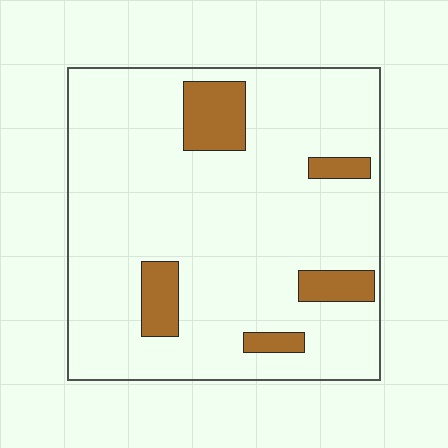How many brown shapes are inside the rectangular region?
5.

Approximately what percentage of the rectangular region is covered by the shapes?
Approximately 15%.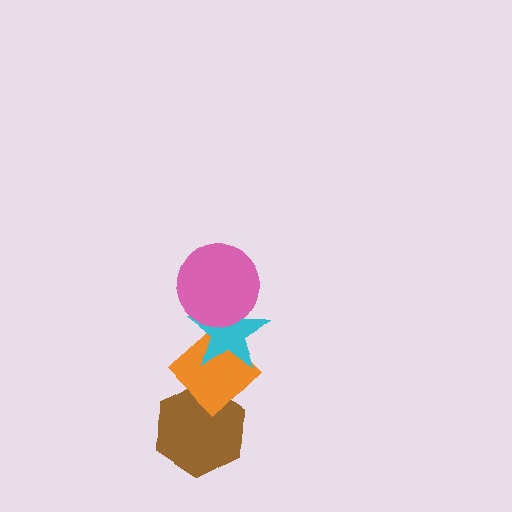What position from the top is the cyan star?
The cyan star is 2nd from the top.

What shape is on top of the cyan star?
The pink circle is on top of the cyan star.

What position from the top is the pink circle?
The pink circle is 1st from the top.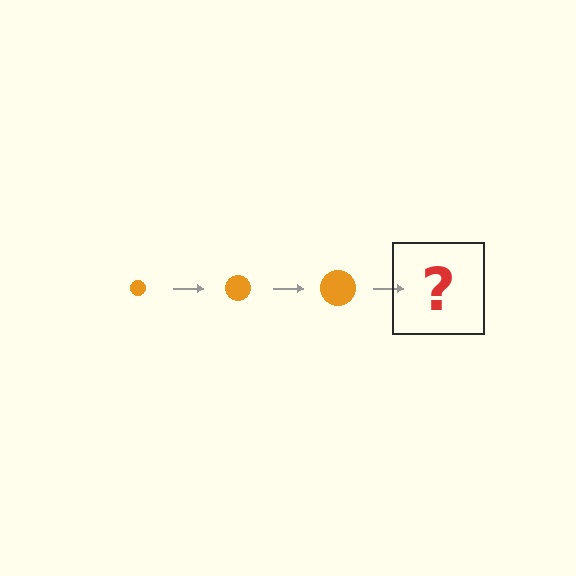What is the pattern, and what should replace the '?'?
The pattern is that the circle gets progressively larger each step. The '?' should be an orange circle, larger than the previous one.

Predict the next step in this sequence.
The next step is an orange circle, larger than the previous one.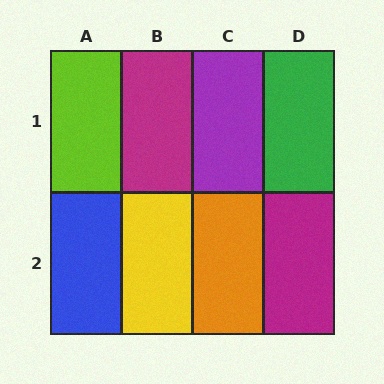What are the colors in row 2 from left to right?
Blue, yellow, orange, magenta.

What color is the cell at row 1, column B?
Magenta.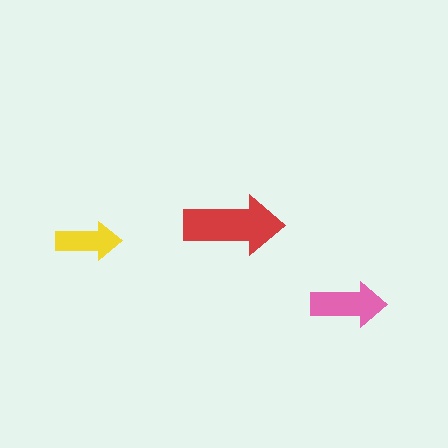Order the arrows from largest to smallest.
the red one, the pink one, the yellow one.